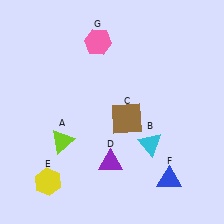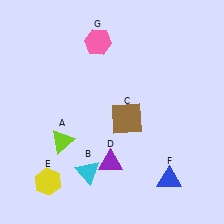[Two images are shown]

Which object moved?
The cyan triangle (B) moved left.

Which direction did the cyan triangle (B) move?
The cyan triangle (B) moved left.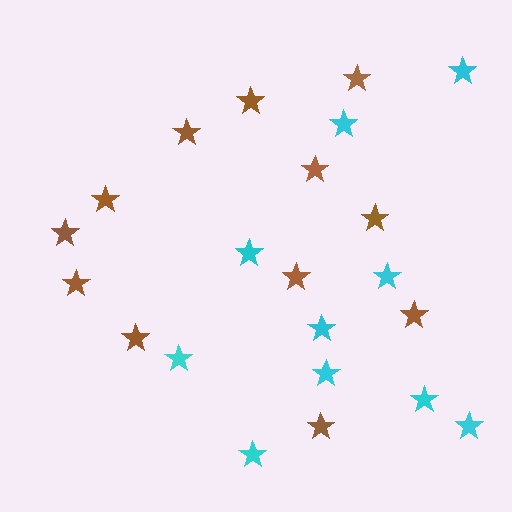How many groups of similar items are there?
There are 2 groups: one group of cyan stars (10) and one group of brown stars (12).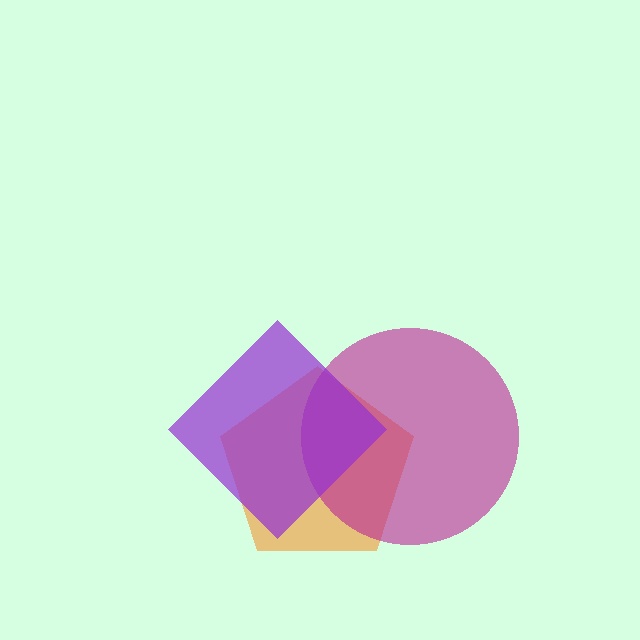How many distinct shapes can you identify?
There are 3 distinct shapes: an orange pentagon, a magenta circle, a purple diamond.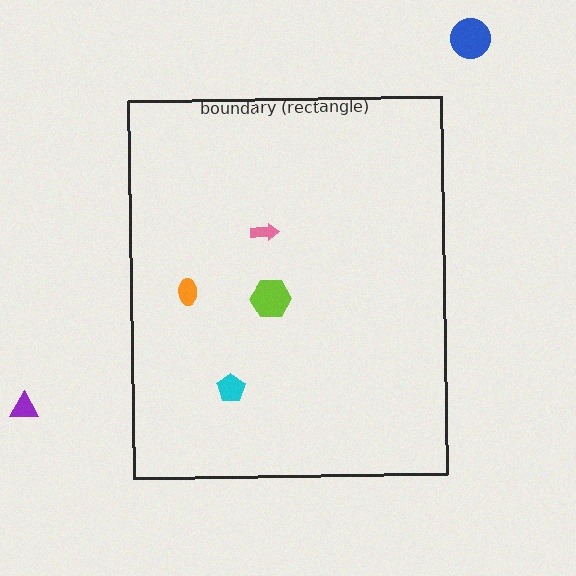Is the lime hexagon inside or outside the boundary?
Inside.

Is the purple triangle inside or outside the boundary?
Outside.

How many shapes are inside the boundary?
4 inside, 2 outside.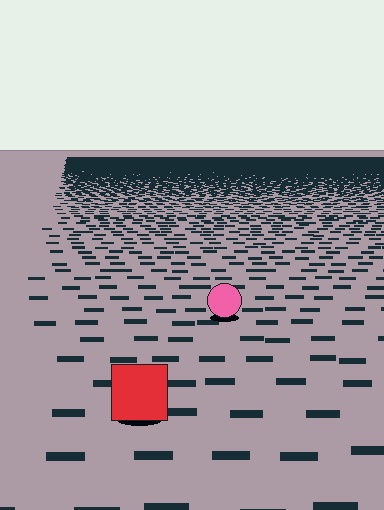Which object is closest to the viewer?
The red square is closest. The texture marks near it are larger and more spread out.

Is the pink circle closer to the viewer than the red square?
No. The red square is closer — you can tell from the texture gradient: the ground texture is coarser near it.